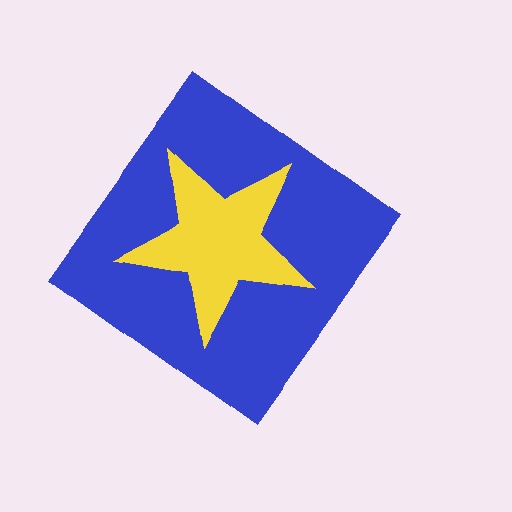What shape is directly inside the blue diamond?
The yellow star.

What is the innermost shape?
The yellow star.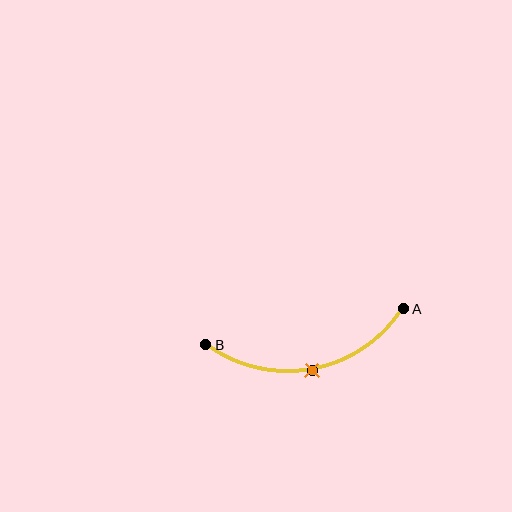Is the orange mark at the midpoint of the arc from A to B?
Yes. The orange mark lies on the arc at equal arc-length from both A and B — it is the arc midpoint.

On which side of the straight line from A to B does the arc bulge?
The arc bulges below the straight line connecting A and B.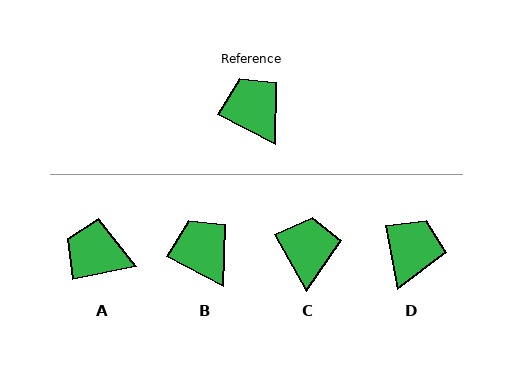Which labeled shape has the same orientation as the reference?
B.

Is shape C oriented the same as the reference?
No, it is off by about 33 degrees.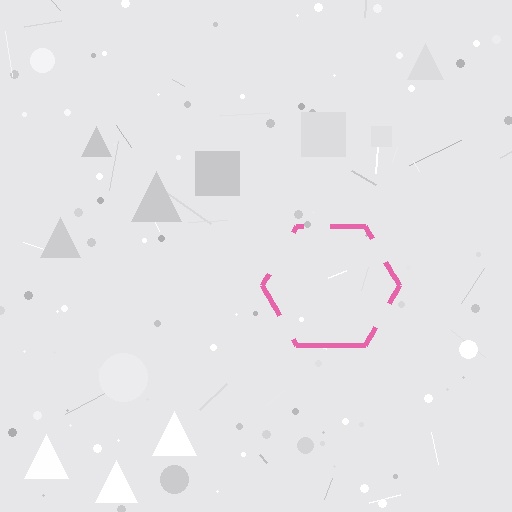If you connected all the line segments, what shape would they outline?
They would outline a hexagon.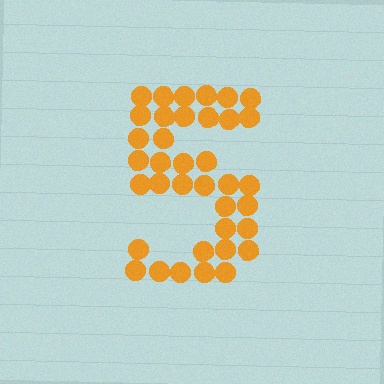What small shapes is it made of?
It is made of small circles.